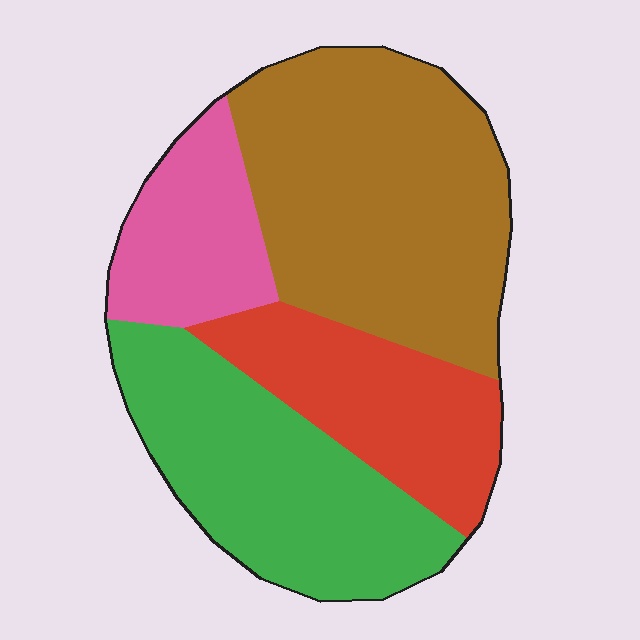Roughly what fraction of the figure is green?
Green covers around 30% of the figure.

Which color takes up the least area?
Pink, at roughly 15%.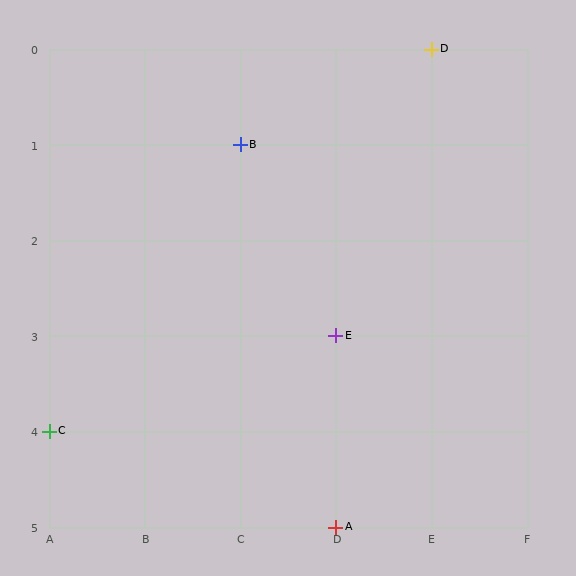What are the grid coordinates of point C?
Point C is at grid coordinates (A, 4).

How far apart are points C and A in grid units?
Points C and A are 3 columns and 1 row apart (about 3.2 grid units diagonally).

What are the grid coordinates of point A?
Point A is at grid coordinates (D, 5).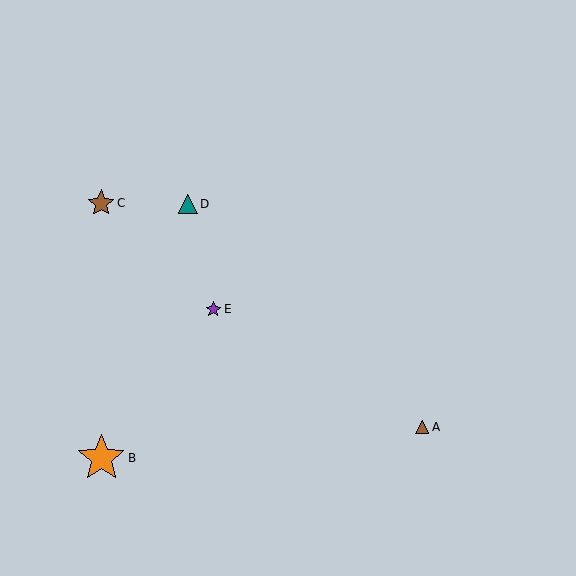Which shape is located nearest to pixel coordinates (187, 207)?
The teal triangle (labeled D) at (188, 204) is nearest to that location.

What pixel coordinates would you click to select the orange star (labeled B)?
Click at (101, 458) to select the orange star B.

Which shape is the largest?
The orange star (labeled B) is the largest.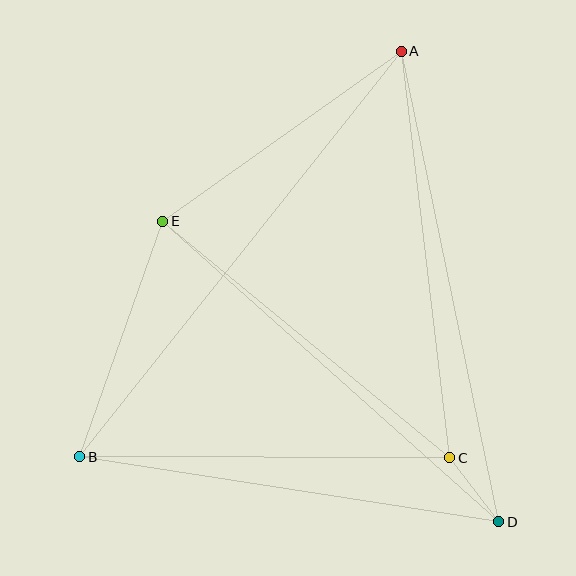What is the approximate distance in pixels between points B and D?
The distance between B and D is approximately 424 pixels.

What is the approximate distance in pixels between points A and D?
The distance between A and D is approximately 480 pixels.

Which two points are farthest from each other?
Points A and B are farthest from each other.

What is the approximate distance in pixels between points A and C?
The distance between A and C is approximately 409 pixels.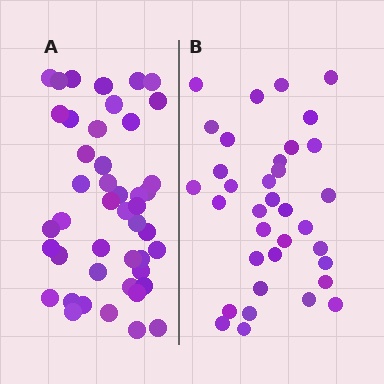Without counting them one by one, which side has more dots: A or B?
Region A (the left region) has more dots.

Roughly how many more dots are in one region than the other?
Region A has roughly 10 or so more dots than region B.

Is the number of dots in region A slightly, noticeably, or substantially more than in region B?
Region A has noticeably more, but not dramatically so. The ratio is roughly 1.3 to 1.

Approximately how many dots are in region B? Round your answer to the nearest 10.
About 40 dots. (The exact count is 35, which rounds to 40.)